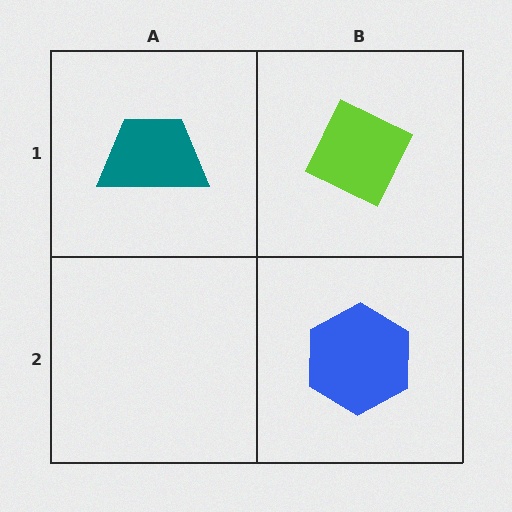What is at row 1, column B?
A lime diamond.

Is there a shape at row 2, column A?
No, that cell is empty.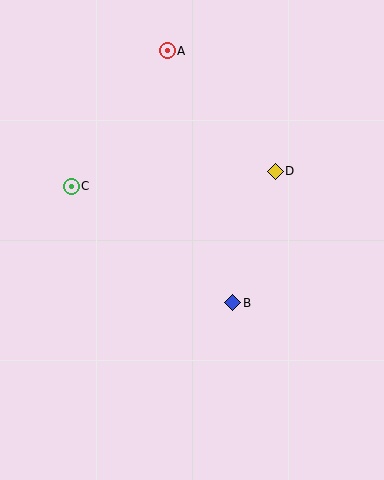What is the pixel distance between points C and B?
The distance between C and B is 199 pixels.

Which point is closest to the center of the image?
Point B at (233, 303) is closest to the center.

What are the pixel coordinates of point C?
Point C is at (71, 186).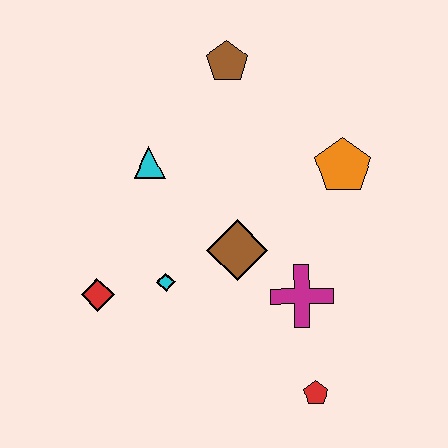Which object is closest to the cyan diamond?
The red diamond is closest to the cyan diamond.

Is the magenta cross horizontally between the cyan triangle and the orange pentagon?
Yes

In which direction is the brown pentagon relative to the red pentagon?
The brown pentagon is above the red pentagon.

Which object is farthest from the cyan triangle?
The red pentagon is farthest from the cyan triangle.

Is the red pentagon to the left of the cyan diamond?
No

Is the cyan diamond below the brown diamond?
Yes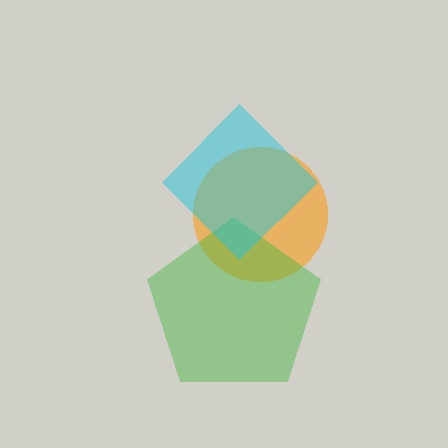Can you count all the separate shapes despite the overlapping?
Yes, there are 3 separate shapes.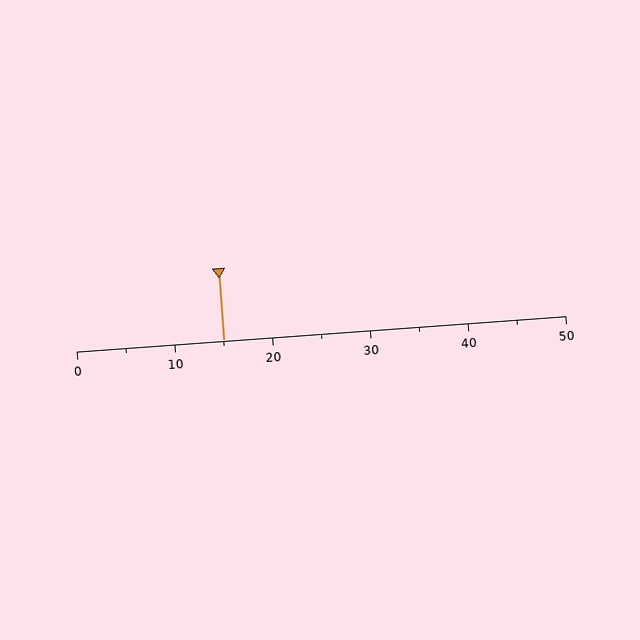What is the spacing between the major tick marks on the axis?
The major ticks are spaced 10 apart.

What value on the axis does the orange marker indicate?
The marker indicates approximately 15.